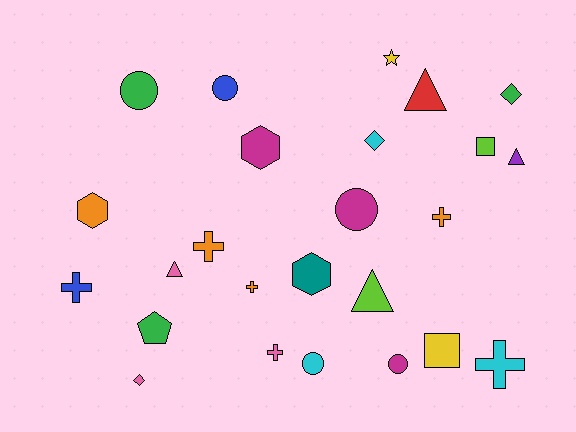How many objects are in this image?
There are 25 objects.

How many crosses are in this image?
There are 6 crosses.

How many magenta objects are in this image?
There are 3 magenta objects.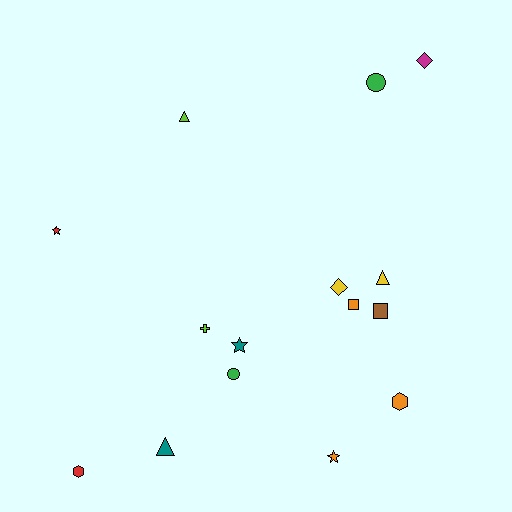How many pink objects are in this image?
There are no pink objects.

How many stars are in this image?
There are 3 stars.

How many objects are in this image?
There are 15 objects.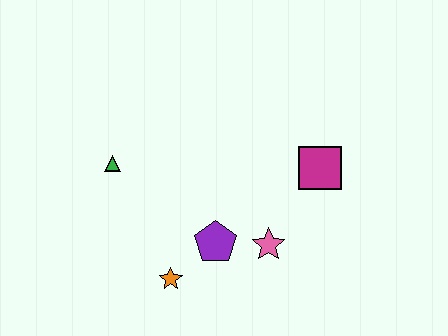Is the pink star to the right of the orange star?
Yes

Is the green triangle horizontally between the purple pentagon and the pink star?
No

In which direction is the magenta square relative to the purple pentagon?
The magenta square is to the right of the purple pentagon.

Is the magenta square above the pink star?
Yes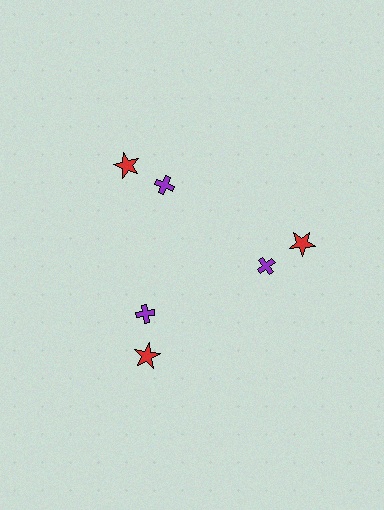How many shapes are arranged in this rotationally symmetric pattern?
There are 6 shapes, arranged in 3 groups of 2.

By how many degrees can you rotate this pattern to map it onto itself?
The pattern maps onto itself every 120 degrees of rotation.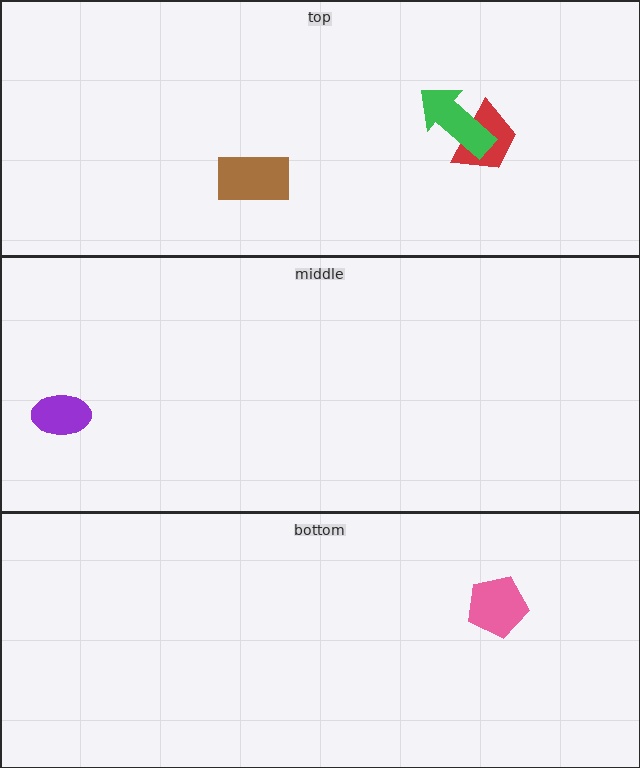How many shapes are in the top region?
3.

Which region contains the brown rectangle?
The top region.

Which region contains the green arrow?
The top region.